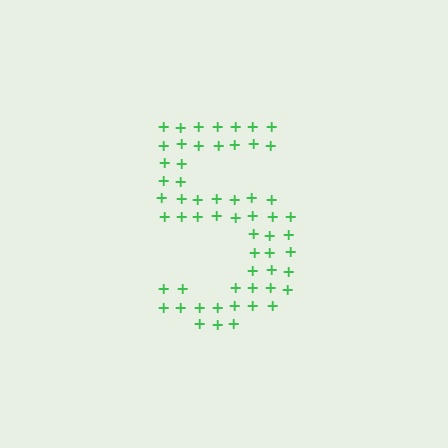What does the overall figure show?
The overall figure shows the digit 5.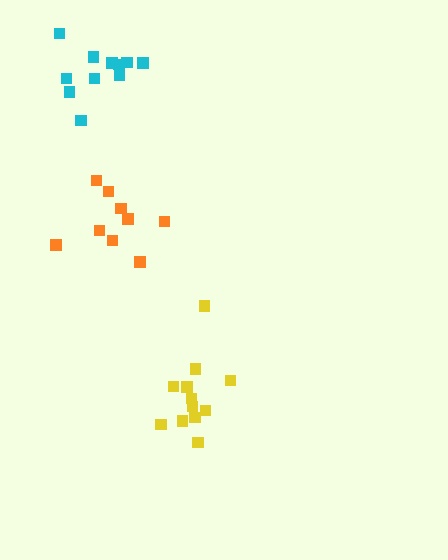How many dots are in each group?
Group 1: 11 dots, Group 2: 12 dots, Group 3: 9 dots (32 total).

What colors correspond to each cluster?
The clusters are colored: cyan, yellow, orange.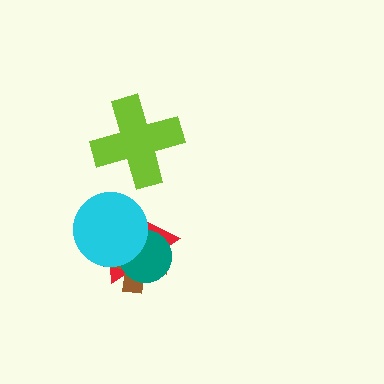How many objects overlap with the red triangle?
3 objects overlap with the red triangle.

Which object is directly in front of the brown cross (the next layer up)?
The teal circle is directly in front of the brown cross.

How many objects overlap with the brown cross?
3 objects overlap with the brown cross.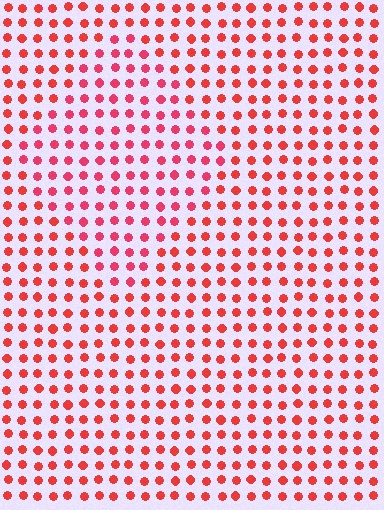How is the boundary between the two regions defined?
The boundary is defined purely by a slight shift in hue (about 17 degrees). Spacing, size, and orientation are identical on both sides.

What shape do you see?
I see a diamond.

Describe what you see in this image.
The image is filled with small red elements in a uniform arrangement. A diamond-shaped region is visible where the elements are tinted to a slightly different hue, forming a subtle color boundary.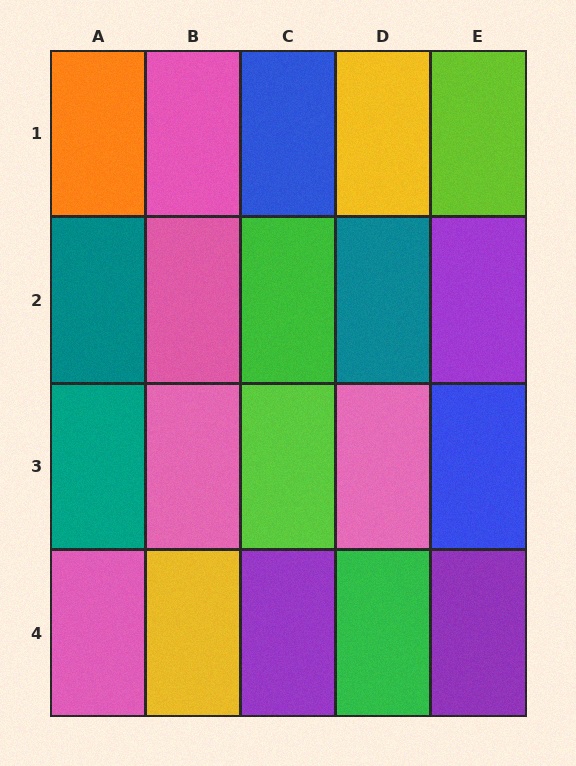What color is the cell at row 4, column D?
Green.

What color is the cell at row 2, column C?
Green.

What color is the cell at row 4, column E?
Purple.